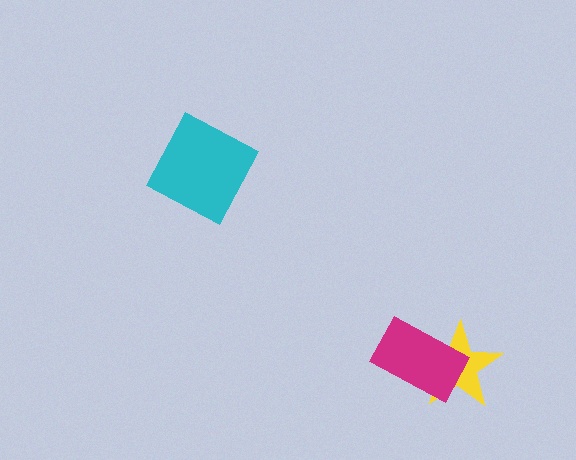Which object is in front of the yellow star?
The magenta rectangle is in front of the yellow star.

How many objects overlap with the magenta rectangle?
1 object overlaps with the magenta rectangle.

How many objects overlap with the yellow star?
1 object overlaps with the yellow star.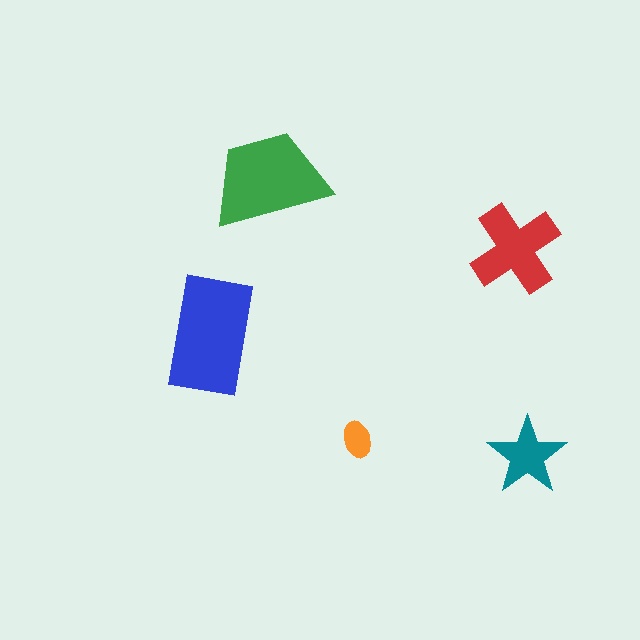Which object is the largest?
The blue rectangle.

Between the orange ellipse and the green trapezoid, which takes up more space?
The green trapezoid.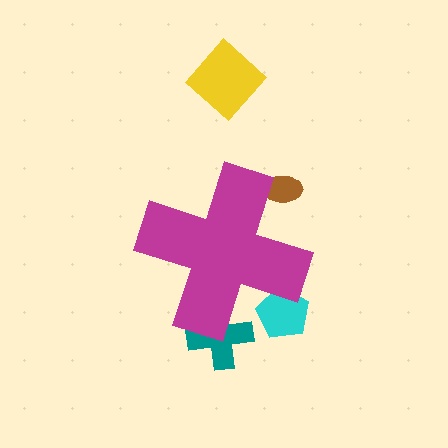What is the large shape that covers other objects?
A magenta cross.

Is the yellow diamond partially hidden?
No, the yellow diamond is fully visible.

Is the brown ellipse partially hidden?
Yes, the brown ellipse is partially hidden behind the magenta cross.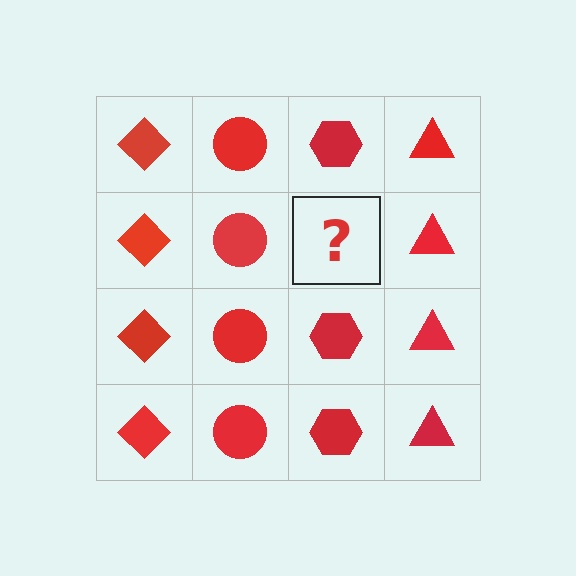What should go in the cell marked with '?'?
The missing cell should contain a red hexagon.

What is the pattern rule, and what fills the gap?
The rule is that each column has a consistent shape. The gap should be filled with a red hexagon.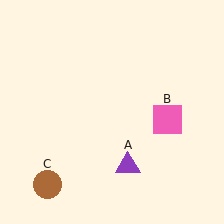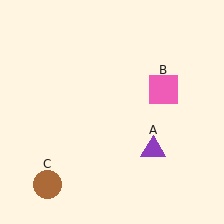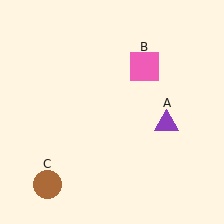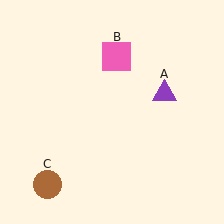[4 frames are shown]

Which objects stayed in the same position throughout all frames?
Brown circle (object C) remained stationary.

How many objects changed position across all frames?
2 objects changed position: purple triangle (object A), pink square (object B).